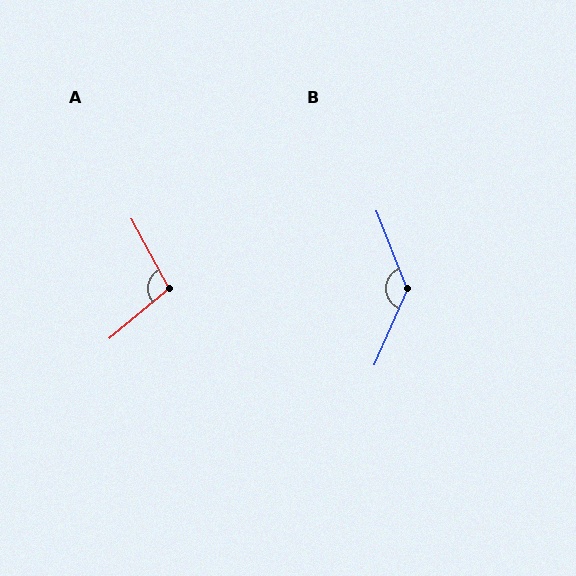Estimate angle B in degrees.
Approximately 135 degrees.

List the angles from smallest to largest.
A (101°), B (135°).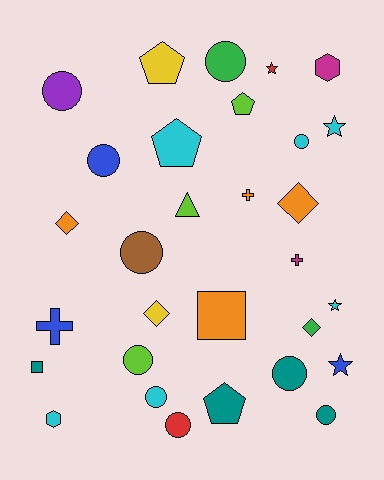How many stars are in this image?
There are 4 stars.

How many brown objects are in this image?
There is 1 brown object.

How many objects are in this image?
There are 30 objects.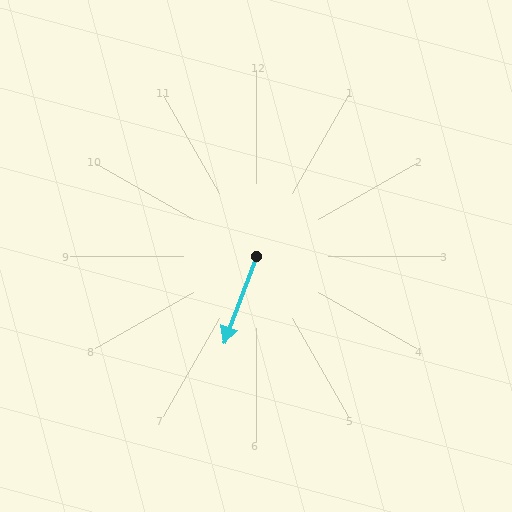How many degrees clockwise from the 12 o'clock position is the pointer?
Approximately 201 degrees.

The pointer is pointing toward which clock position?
Roughly 7 o'clock.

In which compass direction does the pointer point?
South.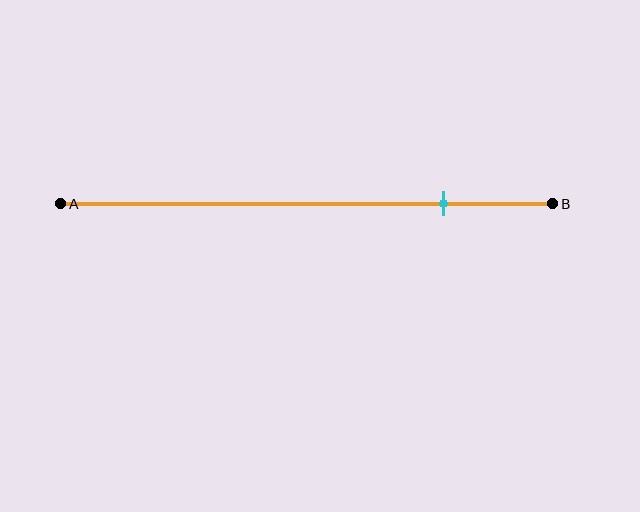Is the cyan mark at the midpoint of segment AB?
No, the mark is at about 80% from A, not at the 50% midpoint.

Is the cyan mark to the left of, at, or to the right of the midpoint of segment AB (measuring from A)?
The cyan mark is to the right of the midpoint of segment AB.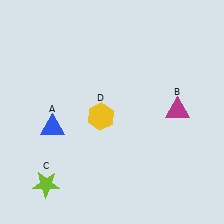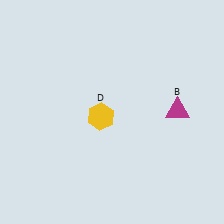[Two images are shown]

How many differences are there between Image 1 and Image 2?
There are 2 differences between the two images.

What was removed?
The blue triangle (A), the lime star (C) were removed in Image 2.